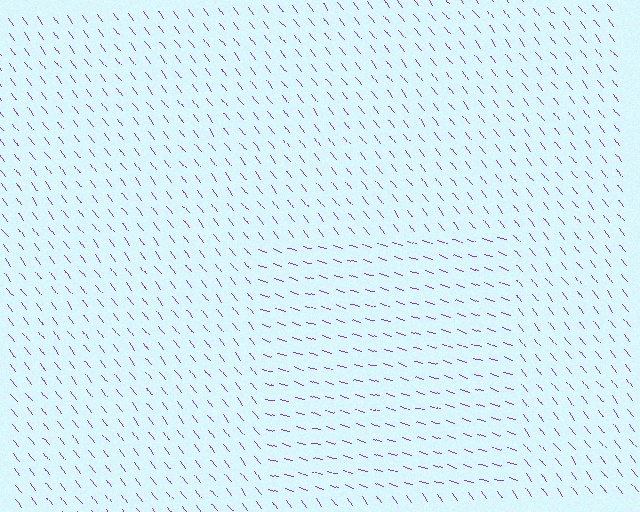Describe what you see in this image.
The image is filled with small purple line segments. A rectangle region in the image has lines oriented differently from the surrounding lines, creating a visible texture boundary.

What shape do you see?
I see a rectangle.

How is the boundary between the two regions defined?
The boundary is defined purely by a change in line orientation (approximately 35 degrees difference). All lines are the same color and thickness.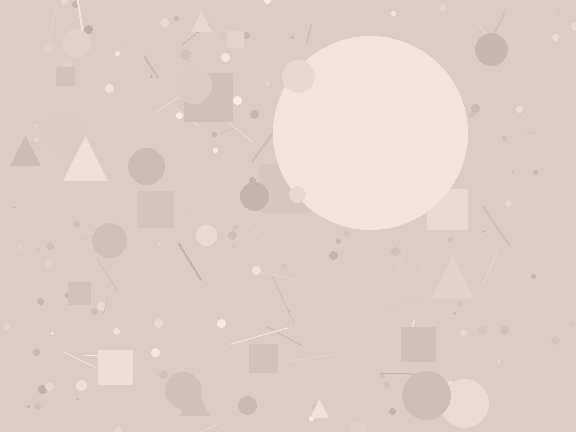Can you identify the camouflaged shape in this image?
The camouflaged shape is a circle.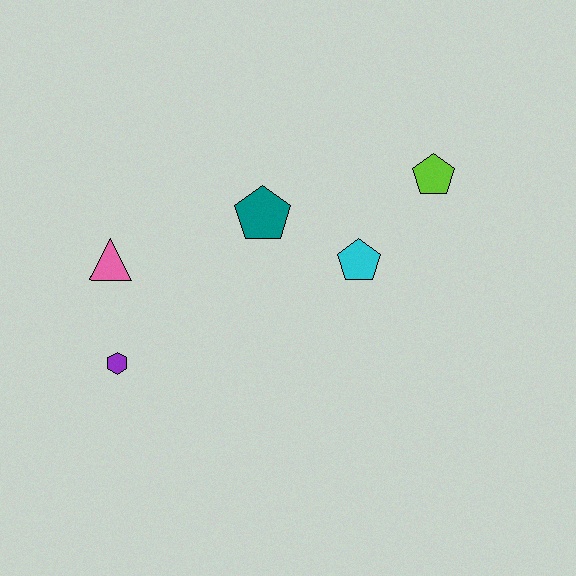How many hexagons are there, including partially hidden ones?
There is 1 hexagon.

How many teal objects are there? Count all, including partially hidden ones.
There is 1 teal object.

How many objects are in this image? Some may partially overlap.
There are 5 objects.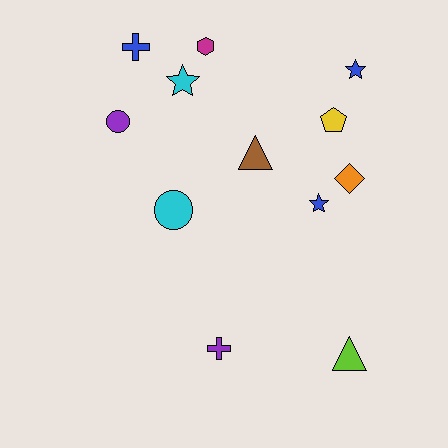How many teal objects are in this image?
There are no teal objects.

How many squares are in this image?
There are no squares.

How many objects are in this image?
There are 12 objects.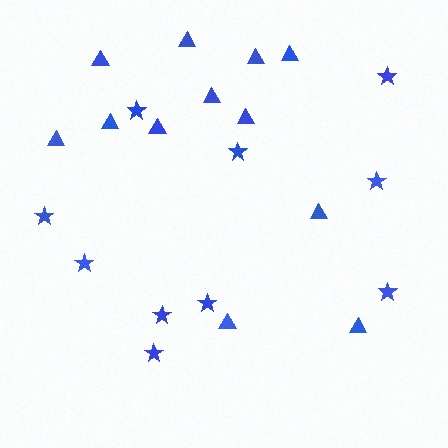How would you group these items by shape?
There are 2 groups: one group of triangles (12) and one group of stars (10).